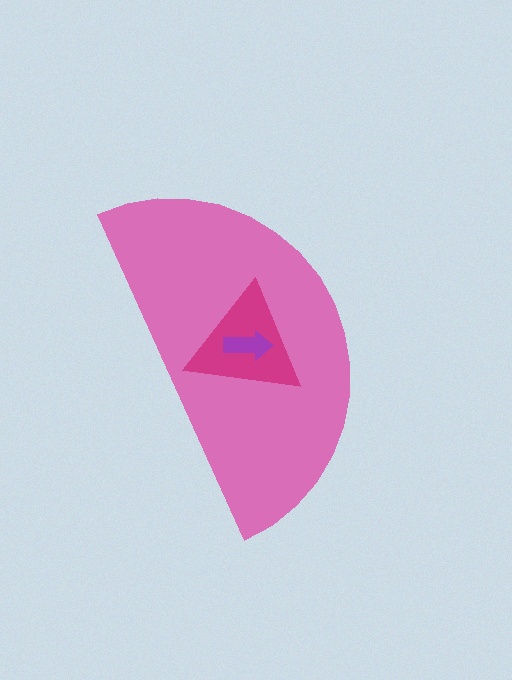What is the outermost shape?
The pink semicircle.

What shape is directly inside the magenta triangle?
The purple arrow.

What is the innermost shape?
The purple arrow.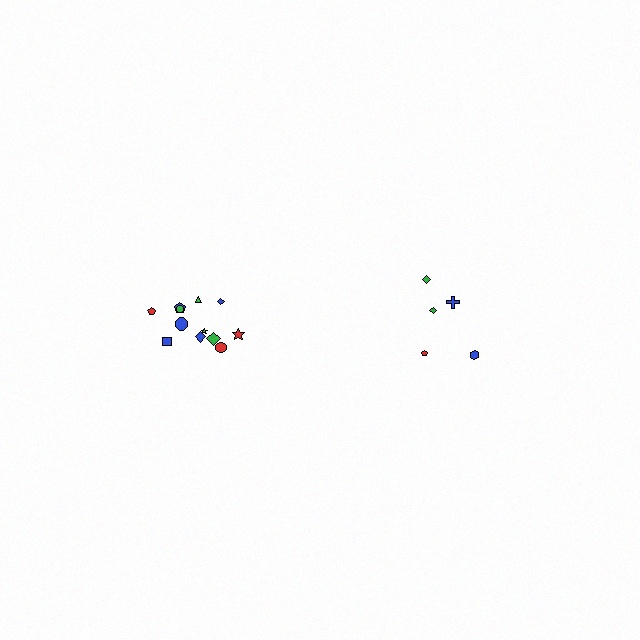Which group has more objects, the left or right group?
The left group.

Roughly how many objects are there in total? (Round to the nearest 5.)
Roughly 15 objects in total.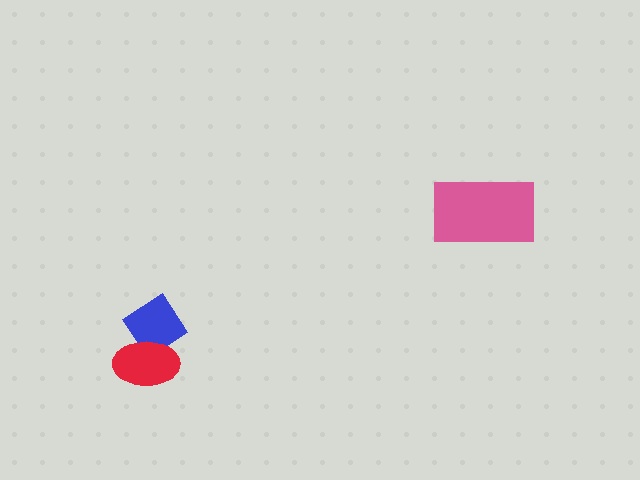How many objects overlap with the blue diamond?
1 object overlaps with the blue diamond.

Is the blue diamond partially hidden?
Yes, it is partially covered by another shape.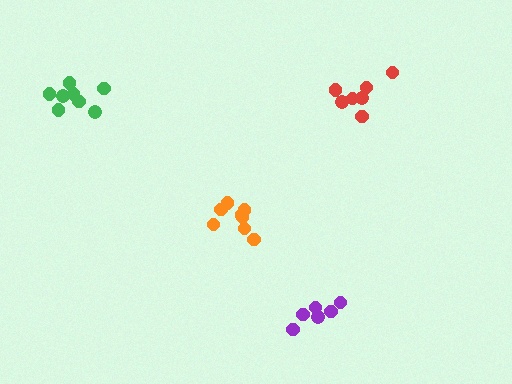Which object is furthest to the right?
The red cluster is rightmost.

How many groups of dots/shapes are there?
There are 4 groups.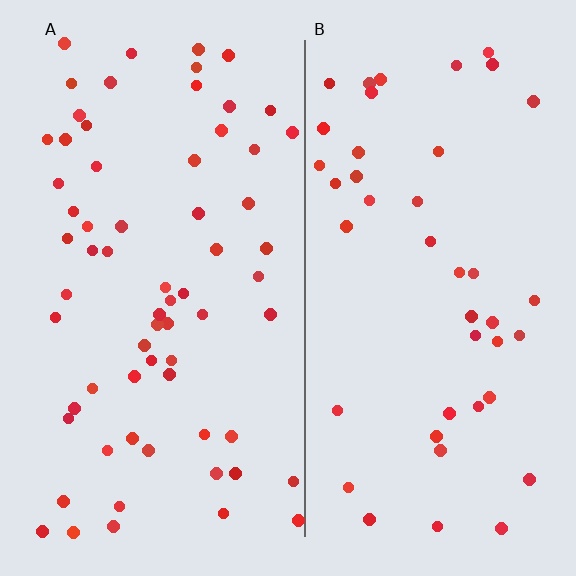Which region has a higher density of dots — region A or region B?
A (the left).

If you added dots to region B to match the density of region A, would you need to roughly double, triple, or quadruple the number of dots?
Approximately double.